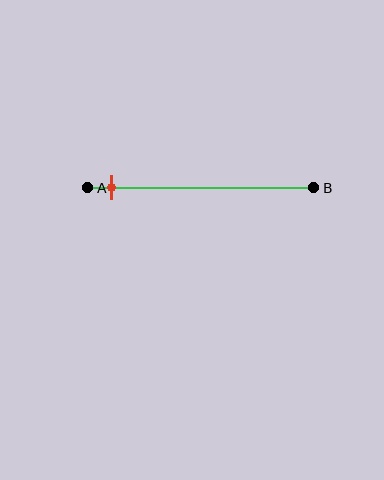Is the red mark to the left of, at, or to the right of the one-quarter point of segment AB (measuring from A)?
The red mark is to the left of the one-quarter point of segment AB.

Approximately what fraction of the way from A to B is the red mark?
The red mark is approximately 10% of the way from A to B.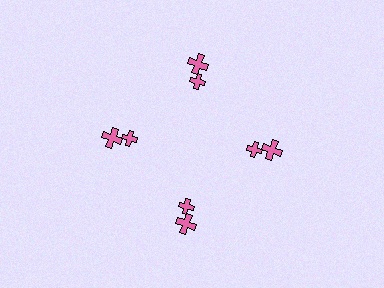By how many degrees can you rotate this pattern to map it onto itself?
The pattern maps onto itself every 90 degrees of rotation.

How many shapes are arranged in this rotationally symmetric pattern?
There are 8 shapes, arranged in 4 groups of 2.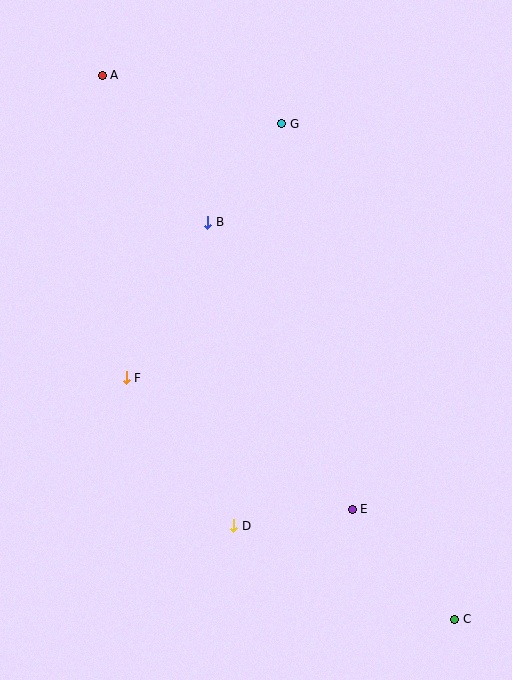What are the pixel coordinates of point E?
Point E is at (352, 509).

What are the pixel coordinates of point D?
Point D is at (234, 526).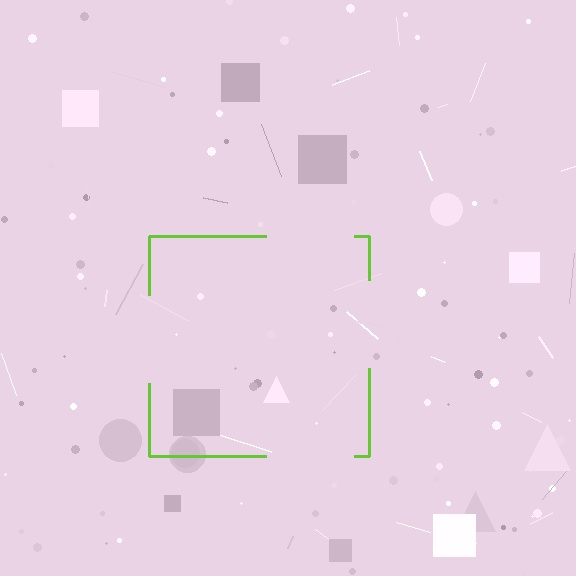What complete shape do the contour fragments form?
The contour fragments form a square.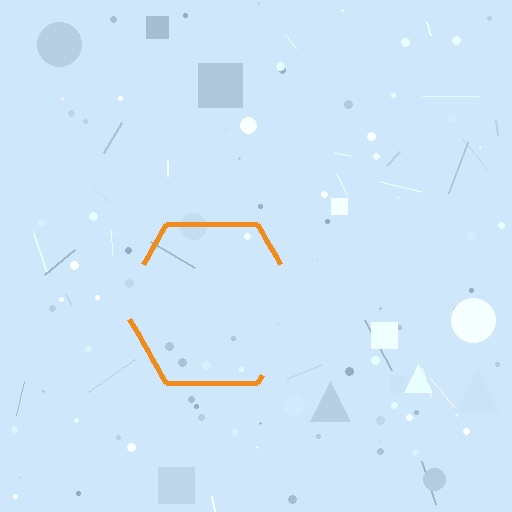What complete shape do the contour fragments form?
The contour fragments form a hexagon.